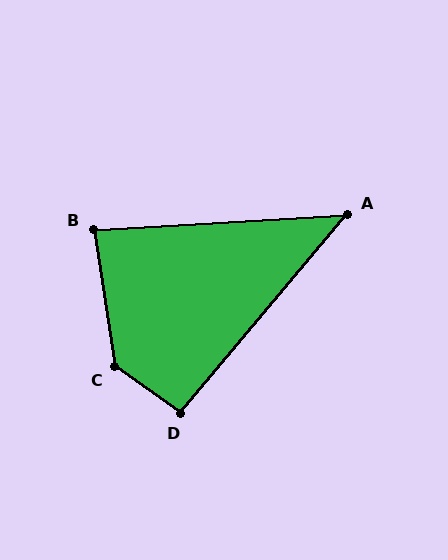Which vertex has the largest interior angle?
C, at approximately 133 degrees.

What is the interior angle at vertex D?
Approximately 95 degrees (obtuse).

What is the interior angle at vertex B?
Approximately 85 degrees (acute).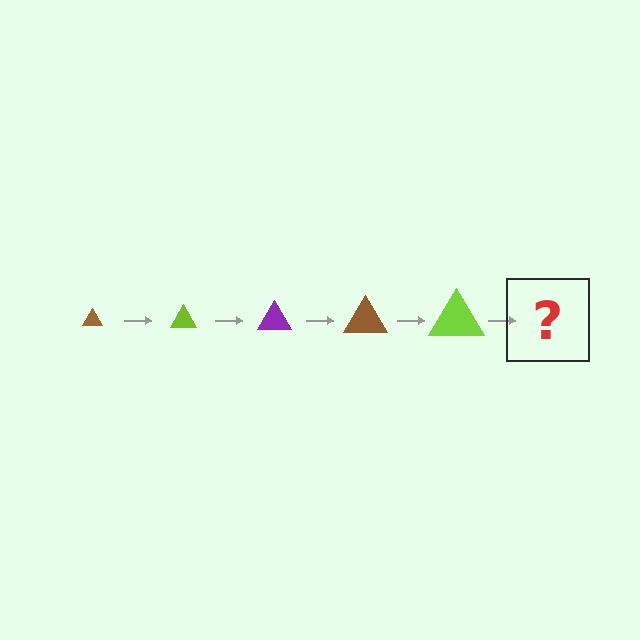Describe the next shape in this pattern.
It should be a purple triangle, larger than the previous one.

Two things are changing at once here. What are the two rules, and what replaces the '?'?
The two rules are that the triangle grows larger each step and the color cycles through brown, lime, and purple. The '?' should be a purple triangle, larger than the previous one.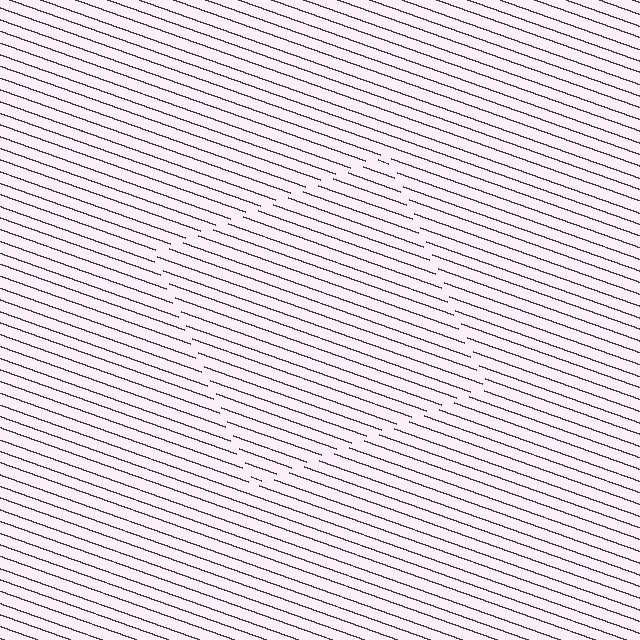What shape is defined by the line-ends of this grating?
An illusory square. The interior of the shape contains the same grating, shifted by half a period — the contour is defined by the phase discontinuity where line-ends from the inner and outer gratings abut.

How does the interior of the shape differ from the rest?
The interior of the shape contains the same grating, shifted by half a period — the contour is defined by the phase discontinuity where line-ends from the inner and outer gratings abut.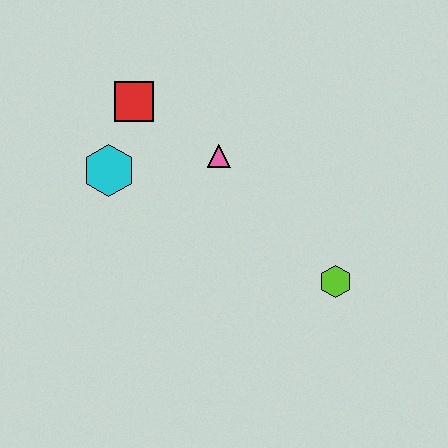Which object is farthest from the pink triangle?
The lime hexagon is farthest from the pink triangle.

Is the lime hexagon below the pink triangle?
Yes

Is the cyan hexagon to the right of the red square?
No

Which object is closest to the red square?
The cyan hexagon is closest to the red square.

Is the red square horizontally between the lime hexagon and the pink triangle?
No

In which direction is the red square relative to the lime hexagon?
The red square is to the left of the lime hexagon.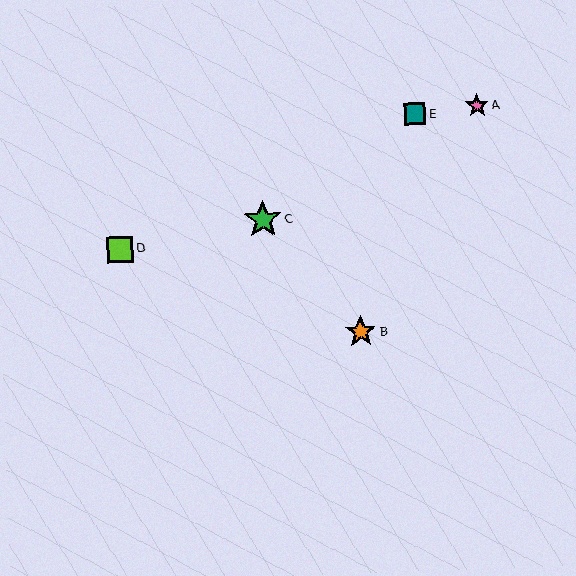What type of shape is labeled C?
Shape C is a green star.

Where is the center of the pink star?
The center of the pink star is at (477, 106).